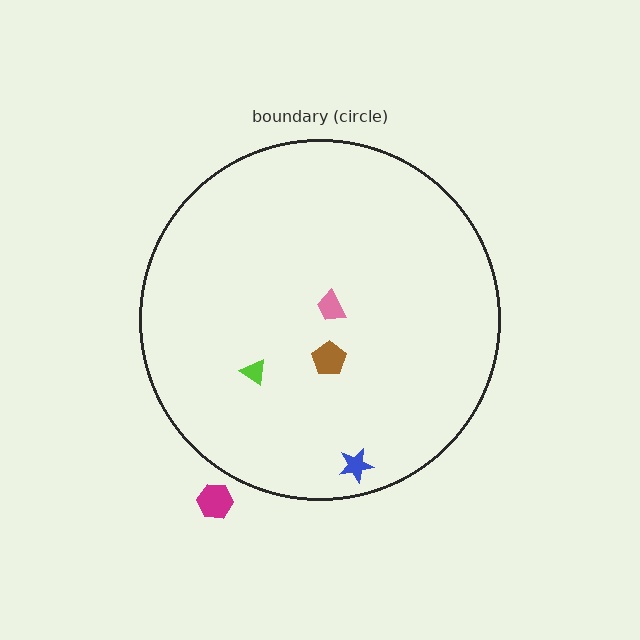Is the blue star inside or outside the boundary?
Inside.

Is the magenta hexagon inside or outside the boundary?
Outside.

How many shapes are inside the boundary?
4 inside, 1 outside.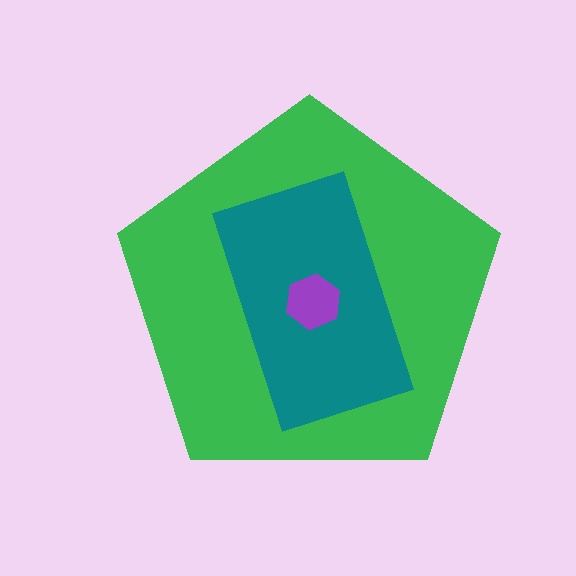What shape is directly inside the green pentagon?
The teal rectangle.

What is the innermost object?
The purple hexagon.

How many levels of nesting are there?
3.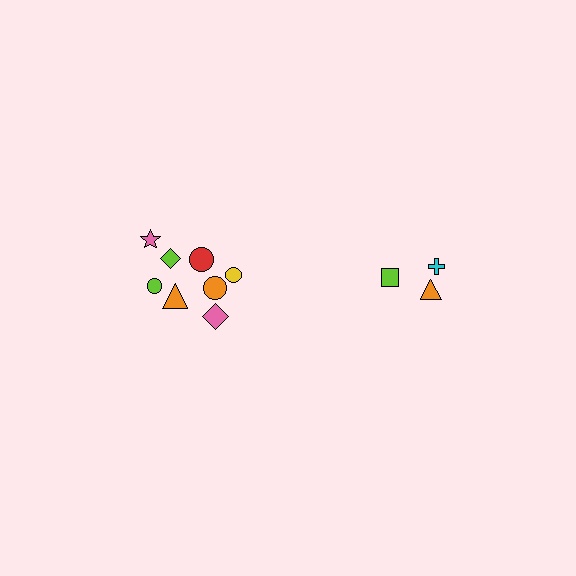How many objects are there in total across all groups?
There are 11 objects.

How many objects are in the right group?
There are 3 objects.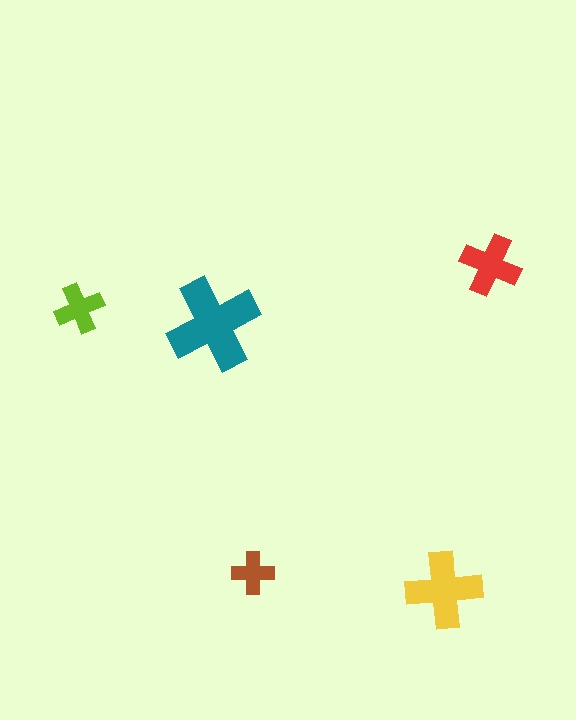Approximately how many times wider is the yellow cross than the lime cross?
About 1.5 times wider.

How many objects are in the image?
There are 5 objects in the image.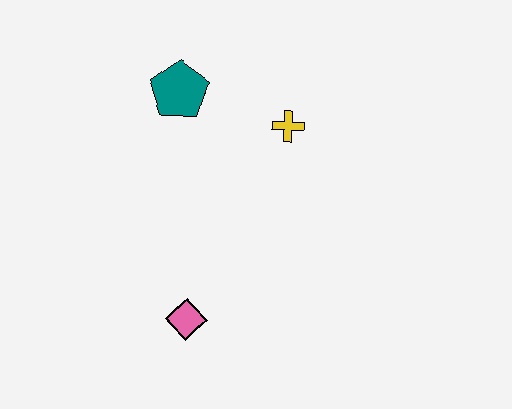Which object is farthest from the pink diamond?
The teal pentagon is farthest from the pink diamond.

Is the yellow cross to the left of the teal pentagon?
No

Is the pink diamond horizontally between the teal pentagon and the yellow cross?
Yes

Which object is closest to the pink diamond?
The yellow cross is closest to the pink diamond.